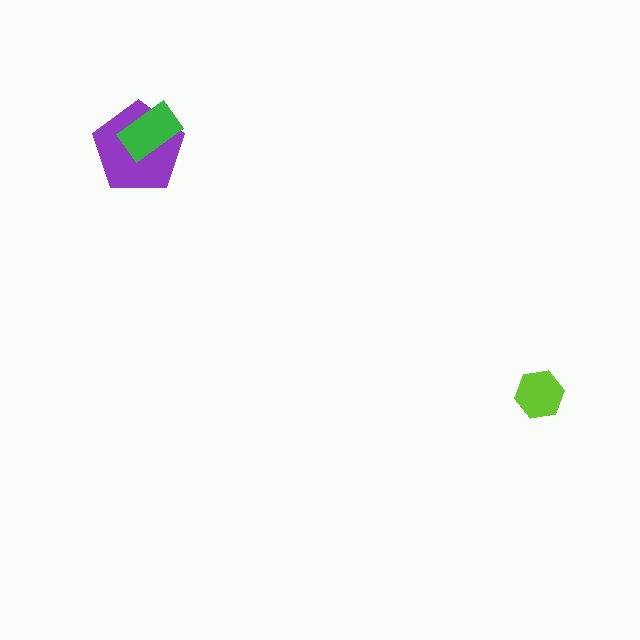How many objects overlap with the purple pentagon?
1 object overlaps with the purple pentagon.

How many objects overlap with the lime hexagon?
0 objects overlap with the lime hexagon.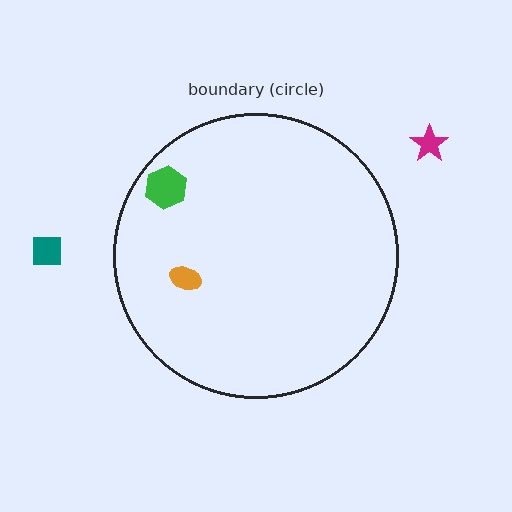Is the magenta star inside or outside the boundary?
Outside.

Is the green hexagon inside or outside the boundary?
Inside.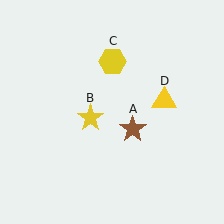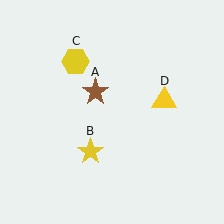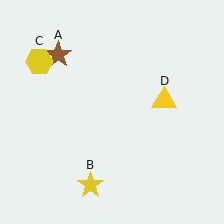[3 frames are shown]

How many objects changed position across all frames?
3 objects changed position: brown star (object A), yellow star (object B), yellow hexagon (object C).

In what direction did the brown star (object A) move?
The brown star (object A) moved up and to the left.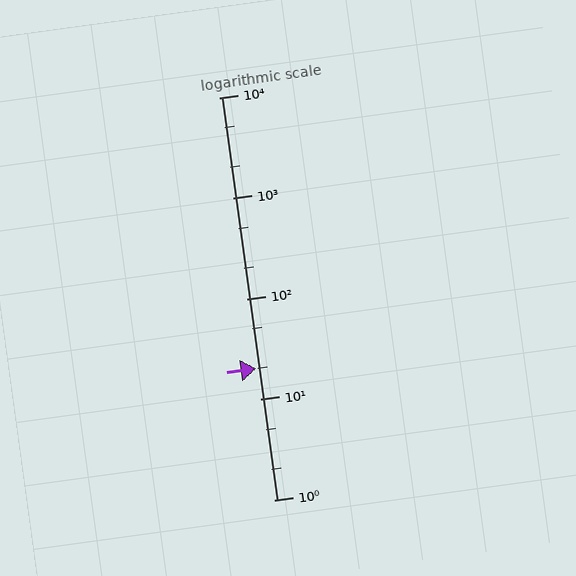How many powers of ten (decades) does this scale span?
The scale spans 4 decades, from 1 to 10000.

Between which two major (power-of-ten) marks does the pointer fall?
The pointer is between 10 and 100.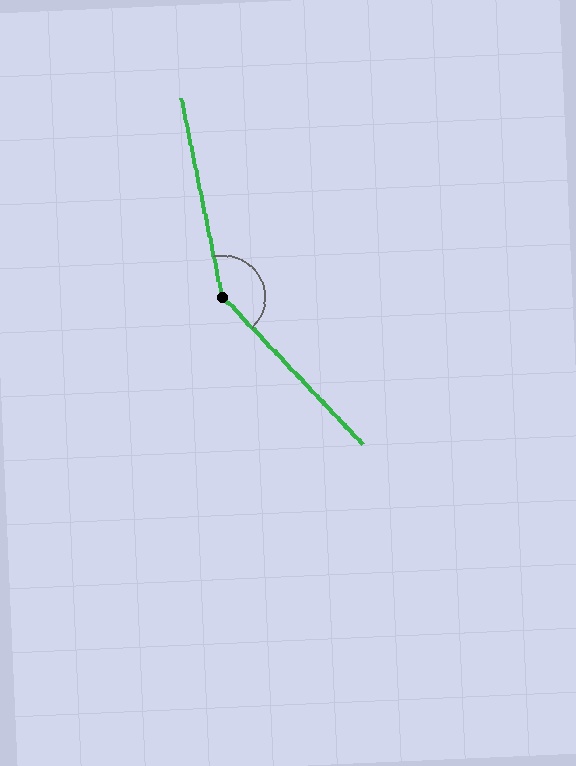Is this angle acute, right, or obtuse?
It is obtuse.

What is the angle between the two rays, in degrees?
Approximately 148 degrees.